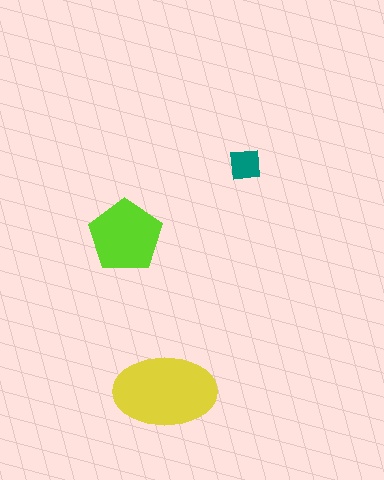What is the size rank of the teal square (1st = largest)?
3rd.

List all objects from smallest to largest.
The teal square, the lime pentagon, the yellow ellipse.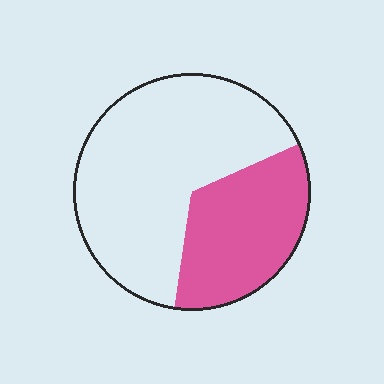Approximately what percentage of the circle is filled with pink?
Approximately 35%.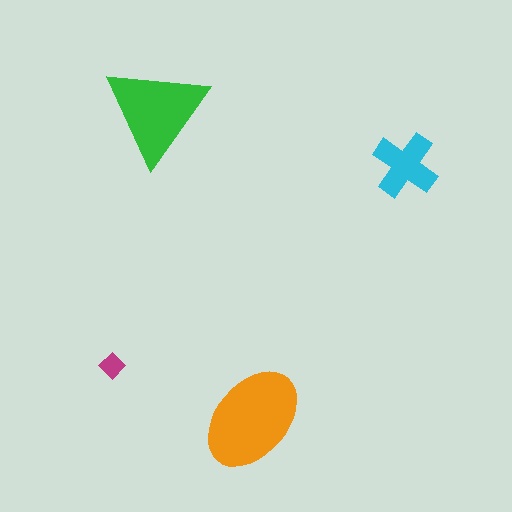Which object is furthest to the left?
The magenta diamond is leftmost.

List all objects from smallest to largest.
The magenta diamond, the cyan cross, the green triangle, the orange ellipse.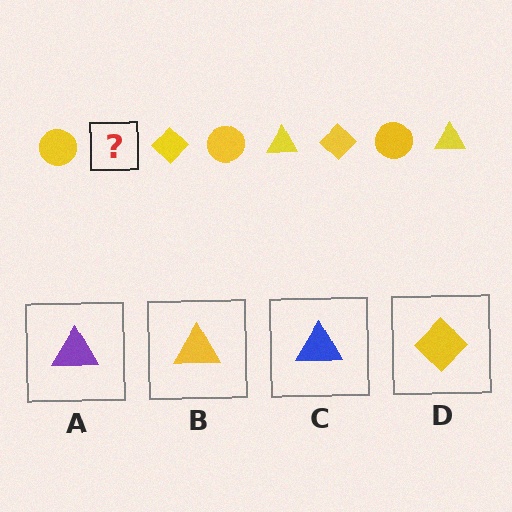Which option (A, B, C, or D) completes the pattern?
B.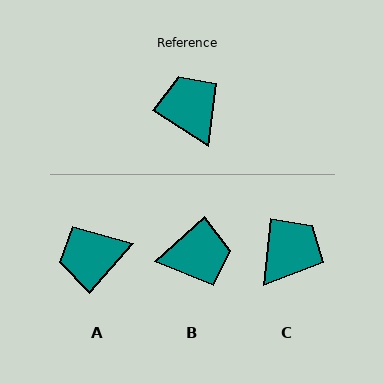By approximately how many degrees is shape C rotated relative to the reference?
Approximately 63 degrees clockwise.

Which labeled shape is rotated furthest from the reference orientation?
B, about 105 degrees away.